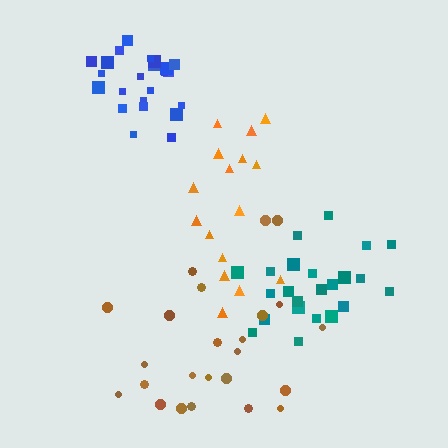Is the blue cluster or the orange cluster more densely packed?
Blue.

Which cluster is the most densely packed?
Blue.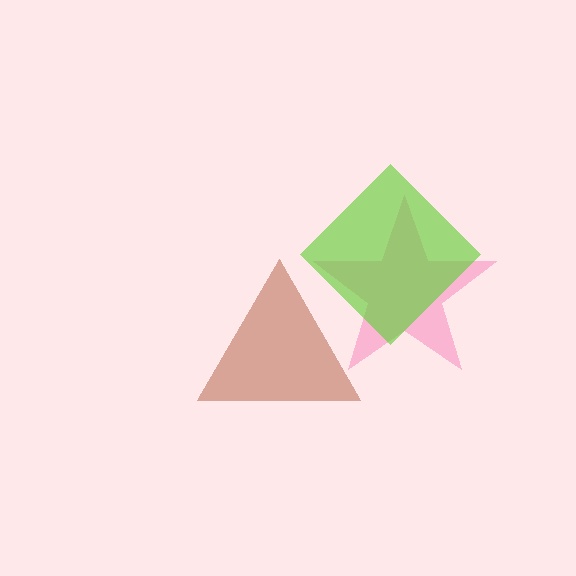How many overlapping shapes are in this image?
There are 3 overlapping shapes in the image.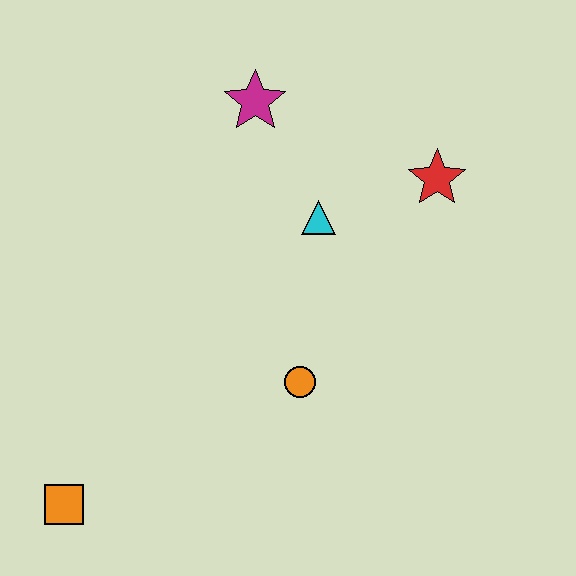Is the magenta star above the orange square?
Yes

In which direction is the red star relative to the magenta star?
The red star is to the right of the magenta star.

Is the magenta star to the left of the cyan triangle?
Yes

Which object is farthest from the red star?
The orange square is farthest from the red star.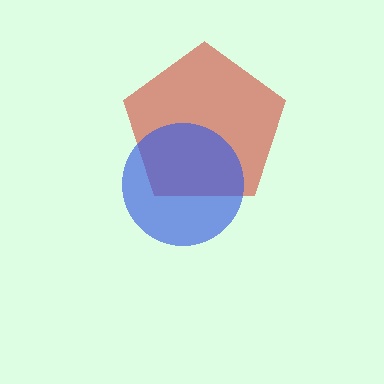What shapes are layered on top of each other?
The layered shapes are: a red pentagon, a blue circle.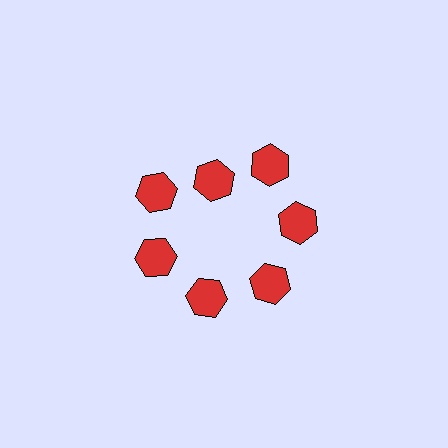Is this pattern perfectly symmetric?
No. The 7 red hexagons are arranged in a ring, but one element near the 12 o'clock position is pulled inward toward the center, breaking the 7-fold rotational symmetry.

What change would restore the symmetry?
The symmetry would be restored by moving it outward, back onto the ring so that all 7 hexagons sit at equal angles and equal distance from the center.